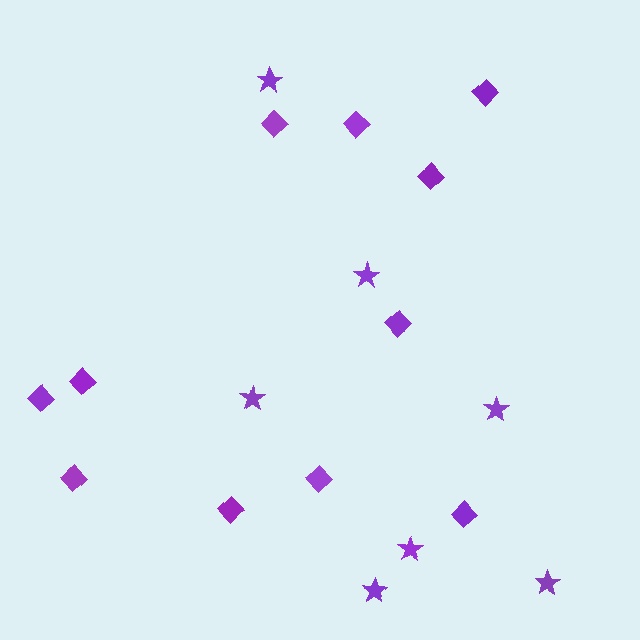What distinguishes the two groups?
There are 2 groups: one group of diamonds (11) and one group of stars (7).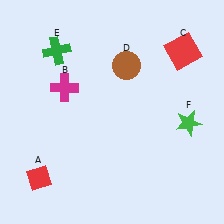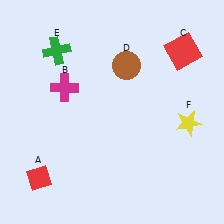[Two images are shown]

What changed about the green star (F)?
In Image 1, F is green. In Image 2, it changed to yellow.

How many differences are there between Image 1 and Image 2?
There is 1 difference between the two images.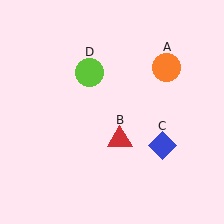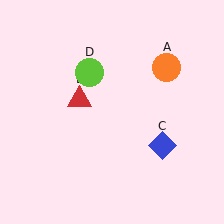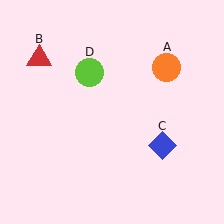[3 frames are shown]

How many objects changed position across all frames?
1 object changed position: red triangle (object B).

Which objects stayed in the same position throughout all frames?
Orange circle (object A) and blue diamond (object C) and lime circle (object D) remained stationary.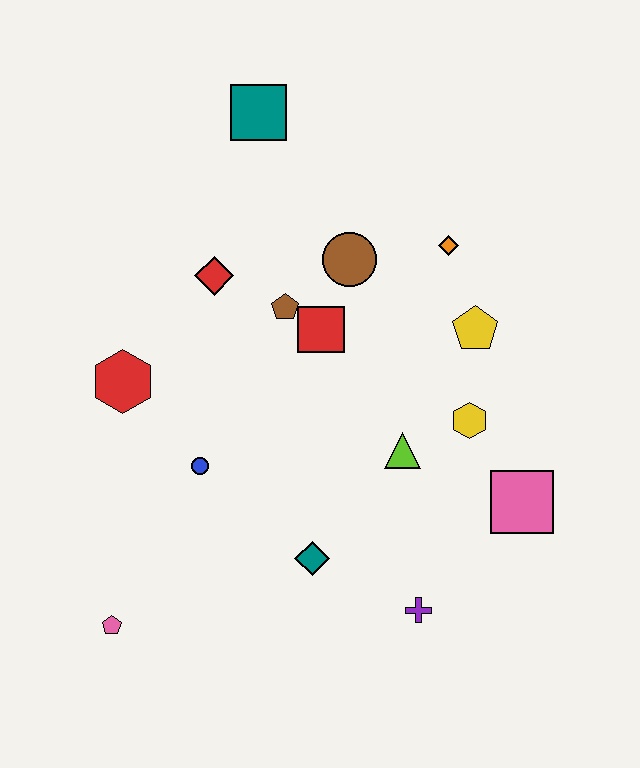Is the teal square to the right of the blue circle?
Yes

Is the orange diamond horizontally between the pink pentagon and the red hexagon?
No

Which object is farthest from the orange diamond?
The pink pentagon is farthest from the orange diamond.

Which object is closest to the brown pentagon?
The red square is closest to the brown pentagon.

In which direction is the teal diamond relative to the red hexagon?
The teal diamond is to the right of the red hexagon.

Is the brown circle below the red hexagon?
No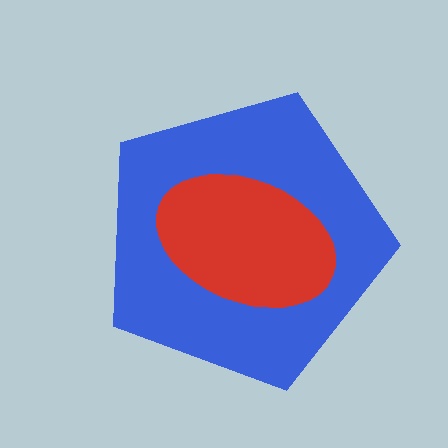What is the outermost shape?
The blue pentagon.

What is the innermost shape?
The red ellipse.